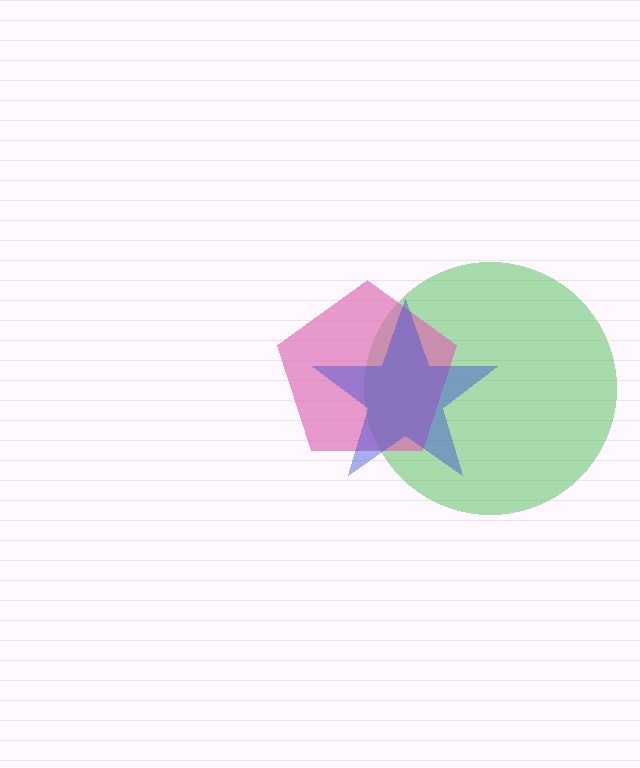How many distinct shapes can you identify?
There are 3 distinct shapes: a green circle, a pink pentagon, a blue star.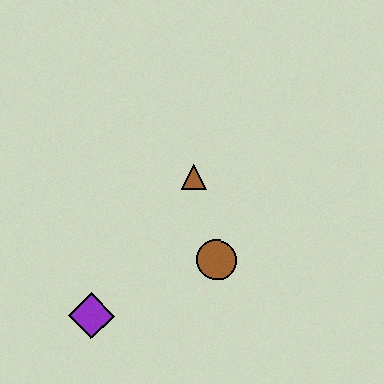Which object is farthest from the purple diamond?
The brown triangle is farthest from the purple diamond.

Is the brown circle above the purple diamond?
Yes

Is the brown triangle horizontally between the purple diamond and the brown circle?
Yes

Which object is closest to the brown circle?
The brown triangle is closest to the brown circle.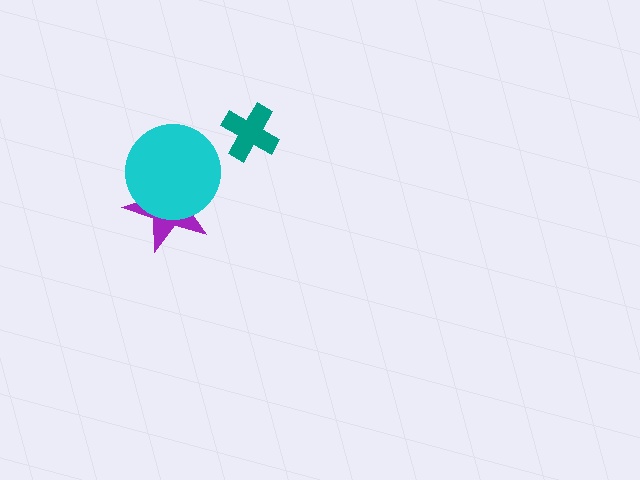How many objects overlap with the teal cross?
0 objects overlap with the teal cross.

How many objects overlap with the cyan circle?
1 object overlaps with the cyan circle.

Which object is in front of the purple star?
The cyan circle is in front of the purple star.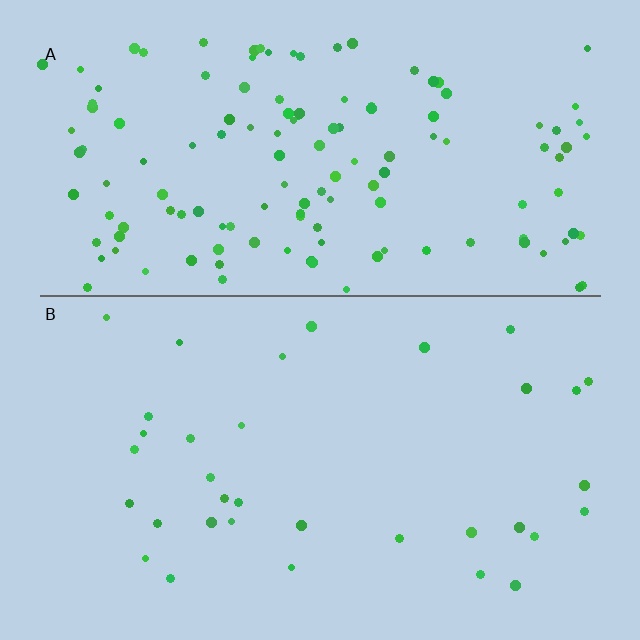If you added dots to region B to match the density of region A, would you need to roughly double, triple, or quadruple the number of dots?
Approximately quadruple.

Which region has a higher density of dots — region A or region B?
A (the top).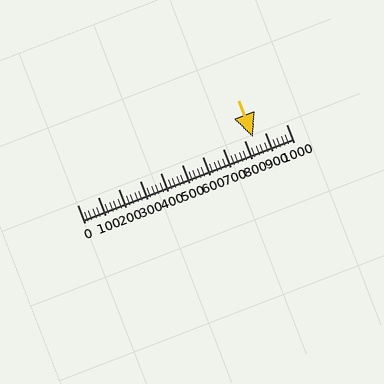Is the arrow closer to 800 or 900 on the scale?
The arrow is closer to 800.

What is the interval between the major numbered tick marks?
The major tick marks are spaced 100 units apart.